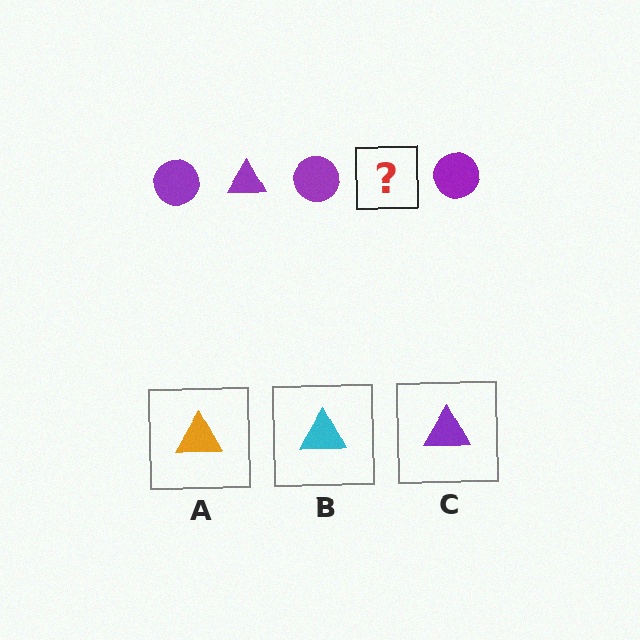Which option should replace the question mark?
Option C.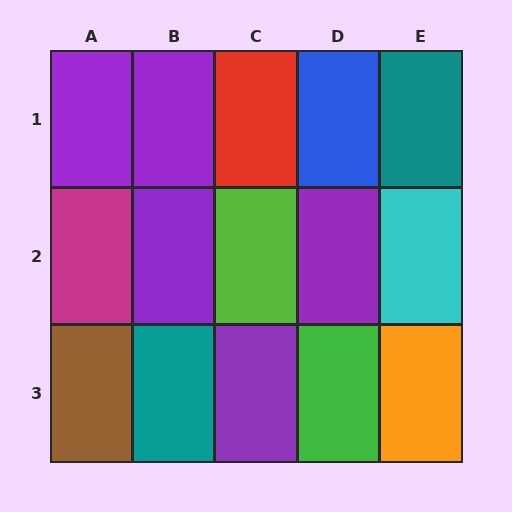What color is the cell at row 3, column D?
Green.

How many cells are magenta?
1 cell is magenta.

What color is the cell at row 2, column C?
Lime.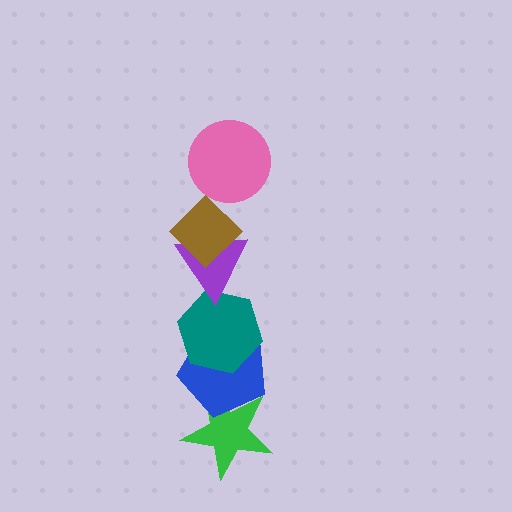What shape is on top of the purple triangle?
The brown diamond is on top of the purple triangle.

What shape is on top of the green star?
The blue pentagon is on top of the green star.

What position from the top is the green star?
The green star is 6th from the top.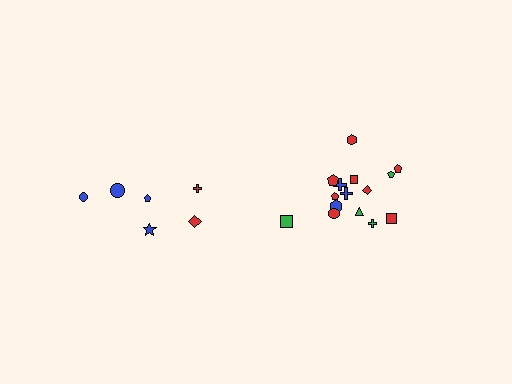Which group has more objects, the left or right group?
The right group.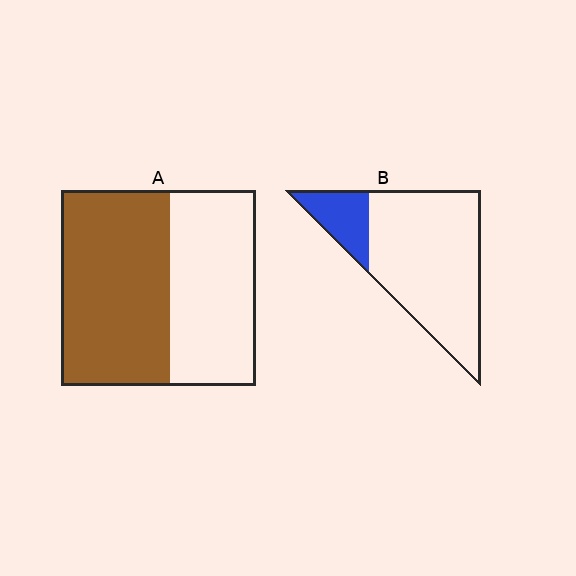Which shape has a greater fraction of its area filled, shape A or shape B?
Shape A.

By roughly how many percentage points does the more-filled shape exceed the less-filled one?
By roughly 35 percentage points (A over B).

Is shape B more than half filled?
No.